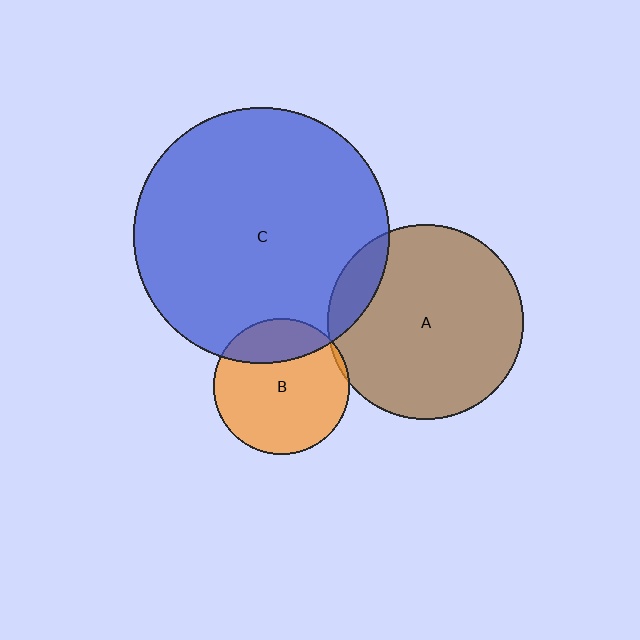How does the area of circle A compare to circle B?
Approximately 2.1 times.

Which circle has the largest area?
Circle C (blue).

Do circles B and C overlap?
Yes.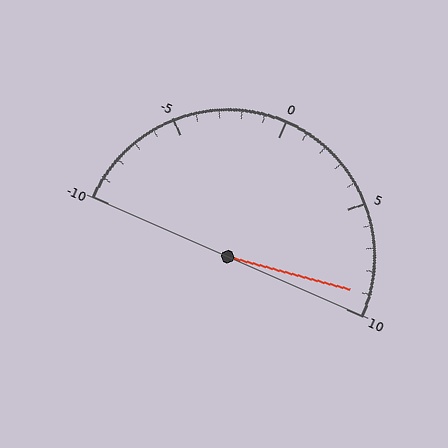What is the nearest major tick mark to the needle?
The nearest major tick mark is 10.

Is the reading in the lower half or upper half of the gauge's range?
The reading is in the upper half of the range (-10 to 10).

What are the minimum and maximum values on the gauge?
The gauge ranges from -10 to 10.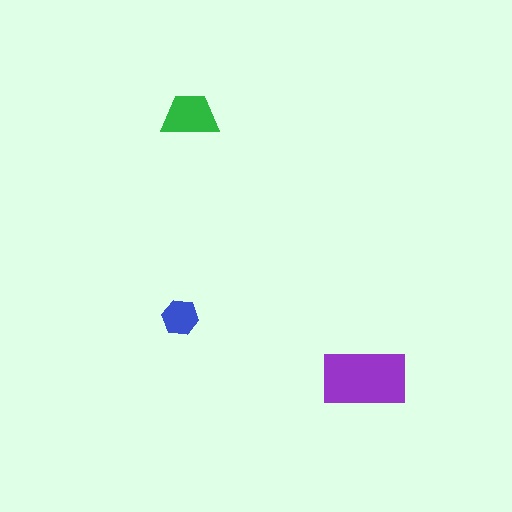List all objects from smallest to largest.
The blue hexagon, the green trapezoid, the purple rectangle.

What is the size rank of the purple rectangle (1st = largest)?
1st.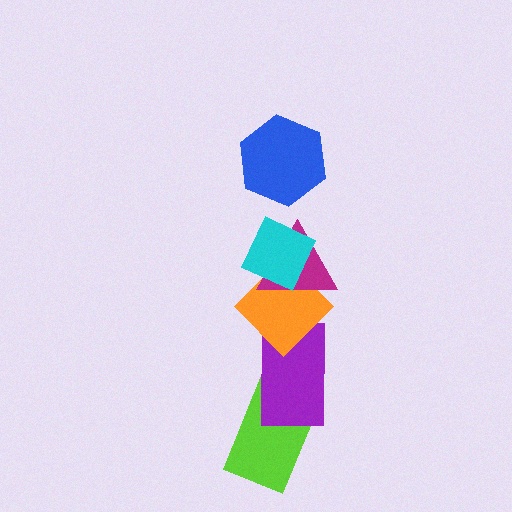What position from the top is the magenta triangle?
The magenta triangle is 3rd from the top.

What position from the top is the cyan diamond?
The cyan diamond is 2nd from the top.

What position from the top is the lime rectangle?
The lime rectangle is 6th from the top.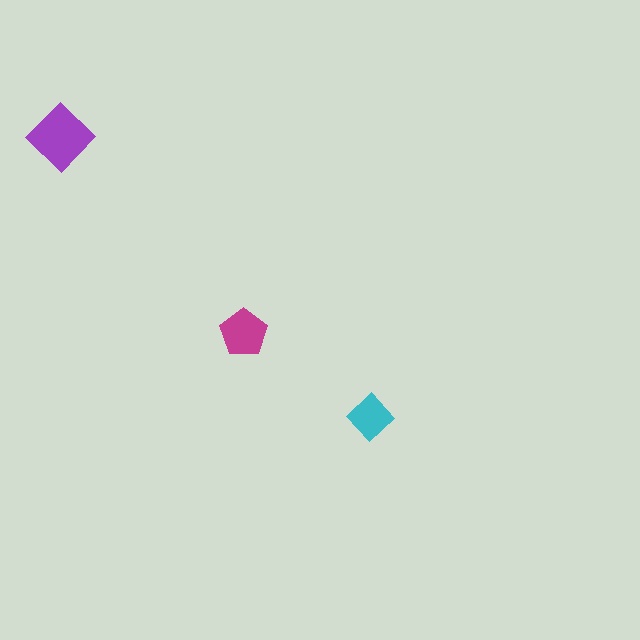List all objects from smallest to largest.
The cyan diamond, the magenta pentagon, the purple diamond.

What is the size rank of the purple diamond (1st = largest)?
1st.